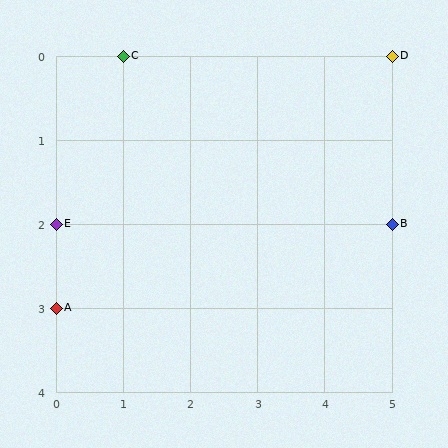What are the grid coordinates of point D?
Point D is at grid coordinates (5, 0).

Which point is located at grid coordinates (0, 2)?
Point E is at (0, 2).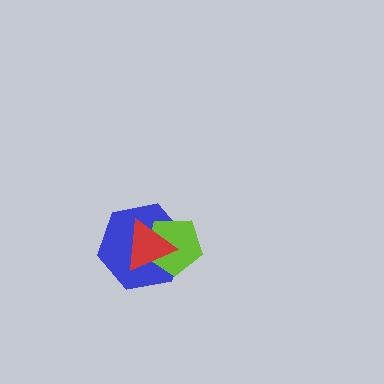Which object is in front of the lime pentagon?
The red triangle is in front of the lime pentagon.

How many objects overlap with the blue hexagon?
2 objects overlap with the blue hexagon.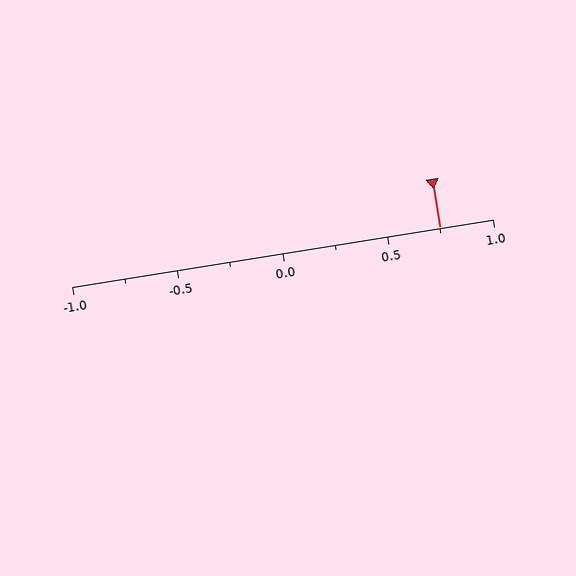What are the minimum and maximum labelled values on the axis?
The axis runs from -1.0 to 1.0.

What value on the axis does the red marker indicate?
The marker indicates approximately 0.75.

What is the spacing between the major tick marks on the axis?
The major ticks are spaced 0.5 apart.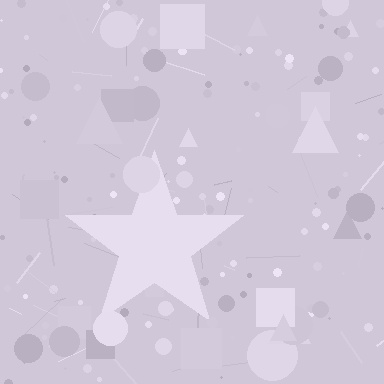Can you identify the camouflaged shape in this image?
The camouflaged shape is a star.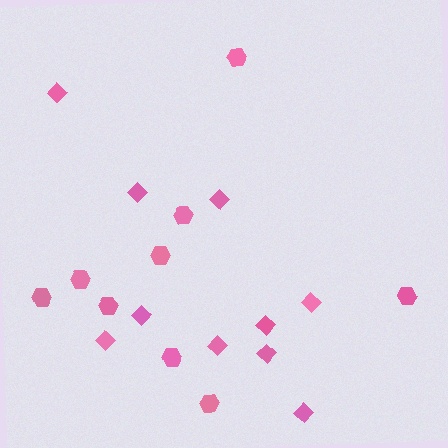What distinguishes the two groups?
There are 2 groups: one group of hexagons (9) and one group of diamonds (10).